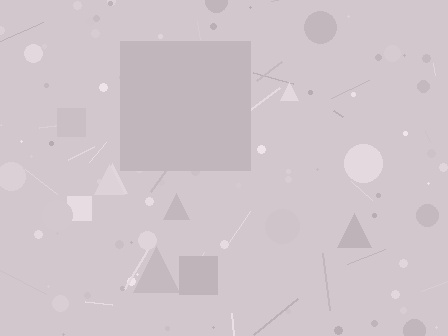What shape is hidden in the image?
A square is hidden in the image.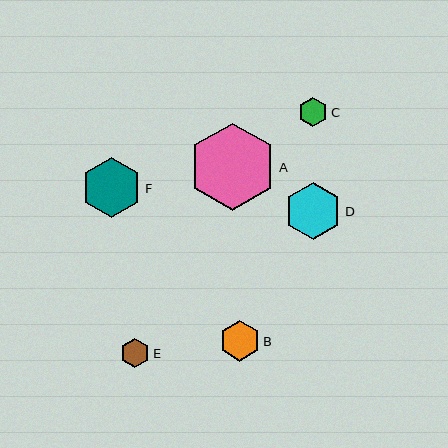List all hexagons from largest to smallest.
From largest to smallest: A, F, D, B, C, E.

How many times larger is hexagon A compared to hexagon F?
Hexagon A is approximately 1.5 times the size of hexagon F.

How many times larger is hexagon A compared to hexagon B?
Hexagon A is approximately 2.2 times the size of hexagon B.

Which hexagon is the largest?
Hexagon A is the largest with a size of approximately 87 pixels.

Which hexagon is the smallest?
Hexagon E is the smallest with a size of approximately 29 pixels.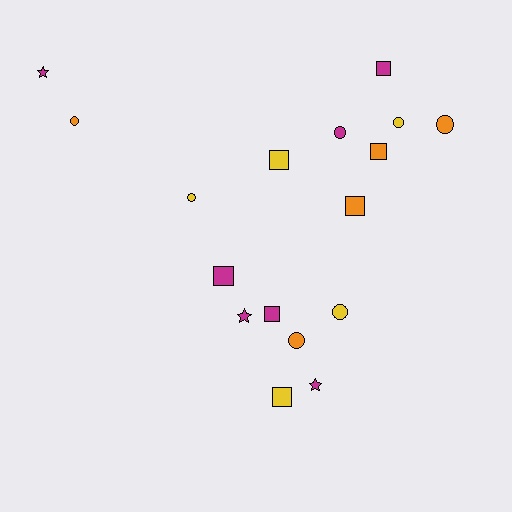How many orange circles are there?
There are 3 orange circles.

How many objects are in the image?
There are 17 objects.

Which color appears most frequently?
Magenta, with 7 objects.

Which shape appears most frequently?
Square, with 7 objects.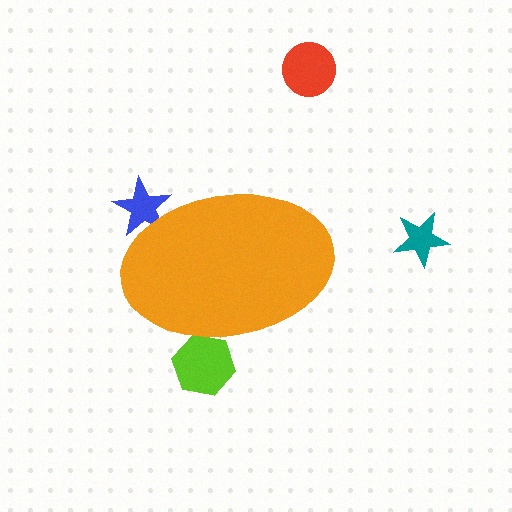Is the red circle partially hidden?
No, the red circle is fully visible.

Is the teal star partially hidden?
No, the teal star is fully visible.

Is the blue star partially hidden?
Yes, the blue star is partially hidden behind the orange ellipse.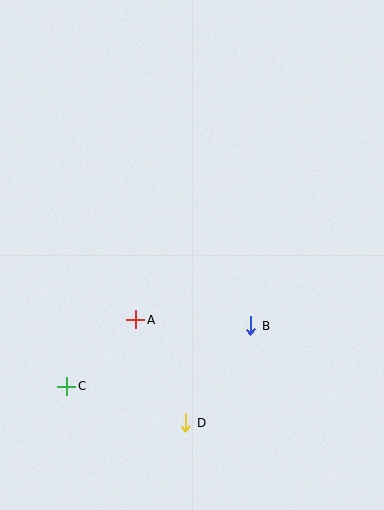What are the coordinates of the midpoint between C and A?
The midpoint between C and A is at (101, 353).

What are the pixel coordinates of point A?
Point A is at (136, 320).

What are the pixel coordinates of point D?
Point D is at (186, 423).